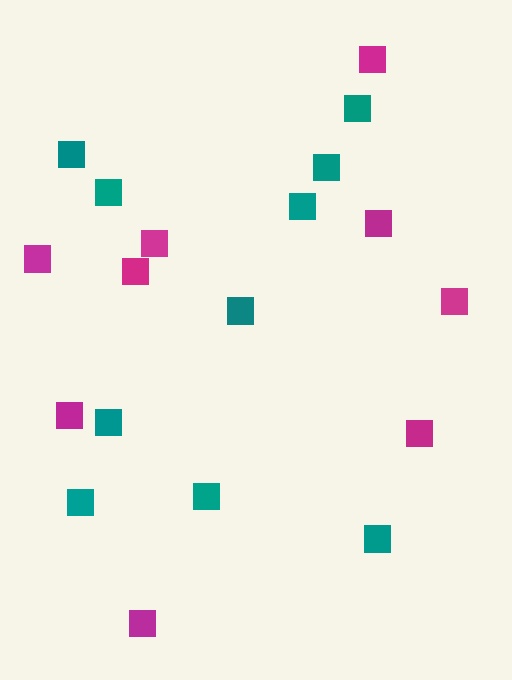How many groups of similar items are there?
There are 2 groups: one group of teal squares (10) and one group of magenta squares (9).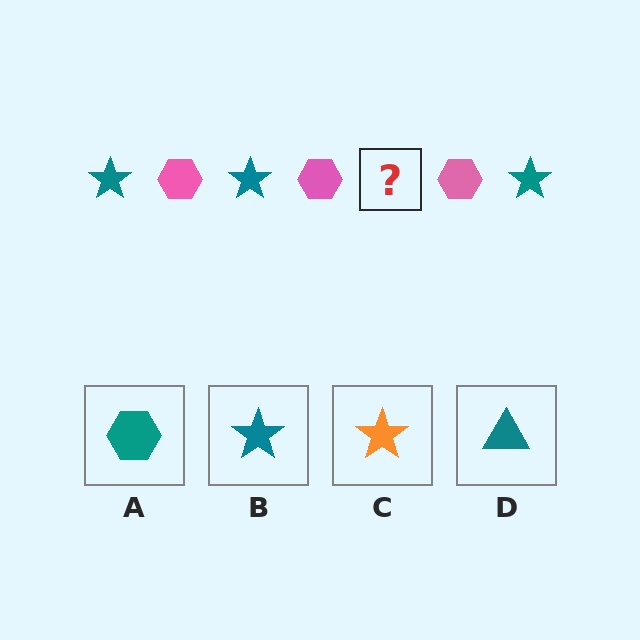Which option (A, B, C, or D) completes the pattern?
B.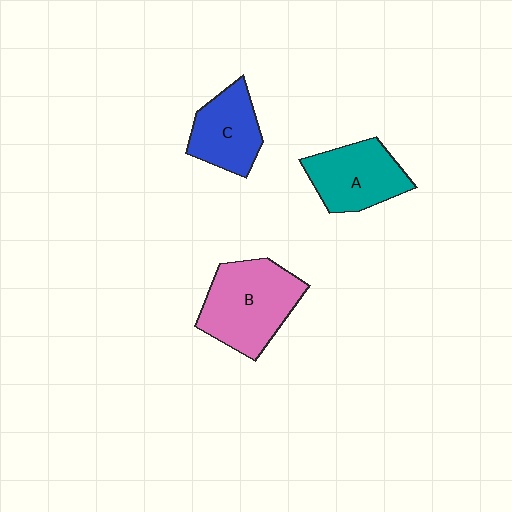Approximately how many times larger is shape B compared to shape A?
Approximately 1.3 times.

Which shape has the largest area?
Shape B (pink).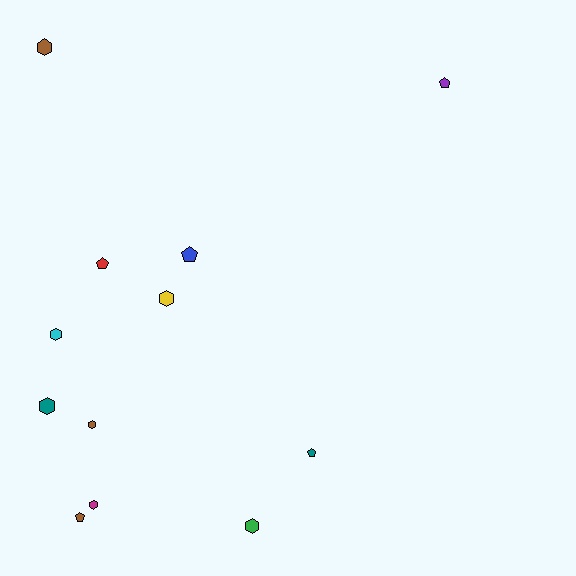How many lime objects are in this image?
There are no lime objects.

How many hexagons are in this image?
There are 7 hexagons.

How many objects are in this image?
There are 12 objects.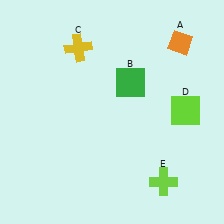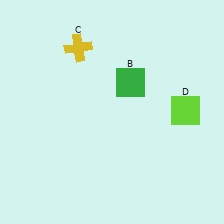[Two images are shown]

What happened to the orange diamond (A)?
The orange diamond (A) was removed in Image 2. It was in the top-right area of Image 1.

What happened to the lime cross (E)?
The lime cross (E) was removed in Image 2. It was in the bottom-right area of Image 1.